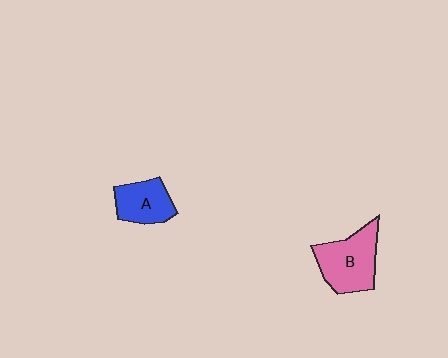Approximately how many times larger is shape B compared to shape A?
Approximately 1.4 times.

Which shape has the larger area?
Shape B (pink).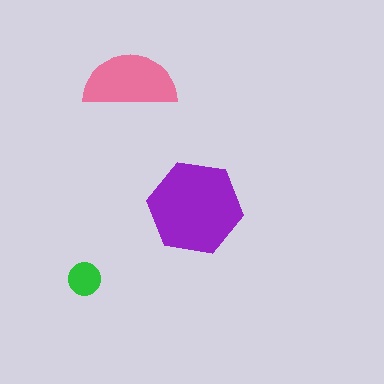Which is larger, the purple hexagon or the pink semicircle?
The purple hexagon.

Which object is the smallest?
The green circle.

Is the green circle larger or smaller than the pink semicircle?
Smaller.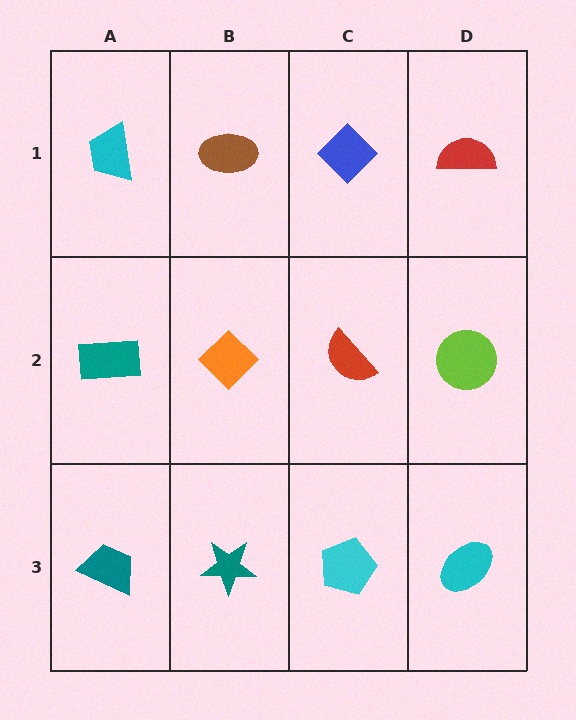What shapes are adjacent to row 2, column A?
A cyan trapezoid (row 1, column A), a teal trapezoid (row 3, column A), an orange diamond (row 2, column B).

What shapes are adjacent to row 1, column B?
An orange diamond (row 2, column B), a cyan trapezoid (row 1, column A), a blue diamond (row 1, column C).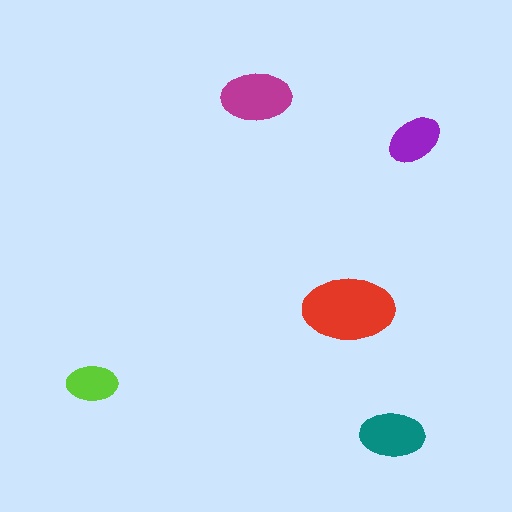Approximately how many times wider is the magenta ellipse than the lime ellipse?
About 1.5 times wider.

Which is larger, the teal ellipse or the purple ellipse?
The teal one.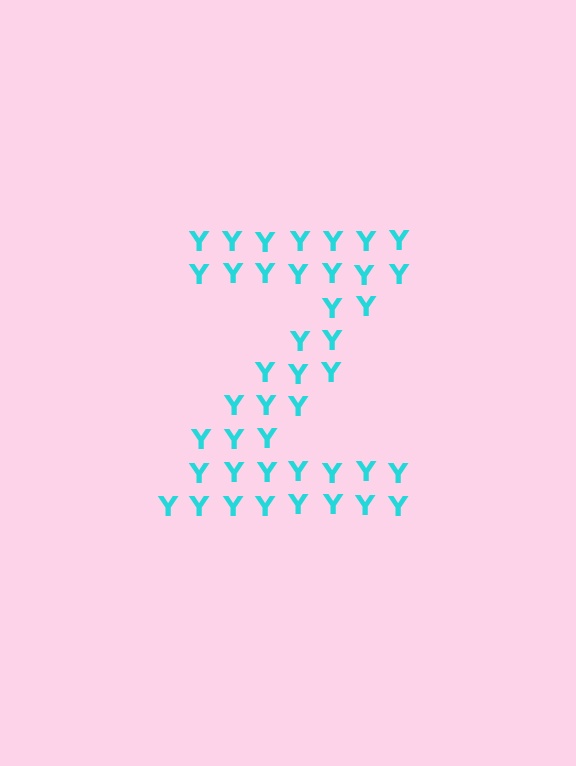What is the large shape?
The large shape is the letter Z.